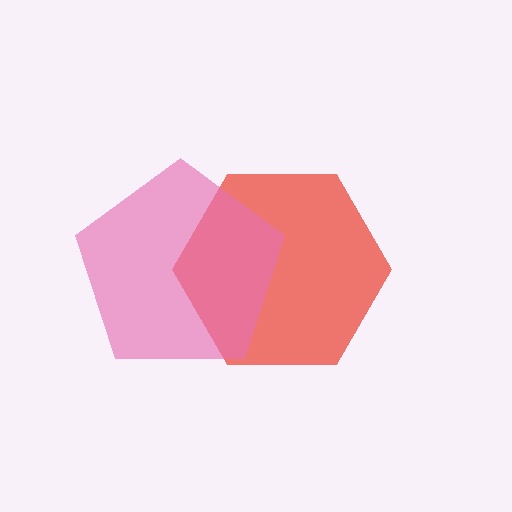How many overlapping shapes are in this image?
There are 2 overlapping shapes in the image.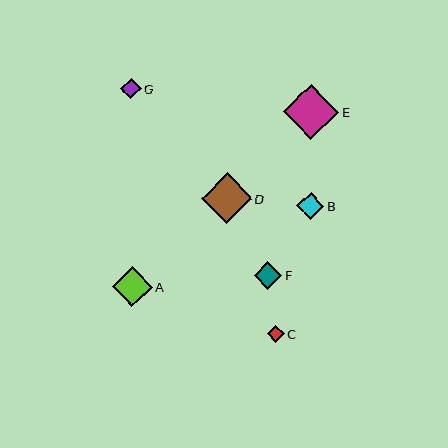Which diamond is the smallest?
Diamond C is the smallest with a size of approximately 17 pixels.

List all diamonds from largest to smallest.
From largest to smallest: E, D, A, F, B, G, C.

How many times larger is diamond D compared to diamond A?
Diamond D is approximately 1.3 times the size of diamond A.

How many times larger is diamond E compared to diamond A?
Diamond E is approximately 1.4 times the size of diamond A.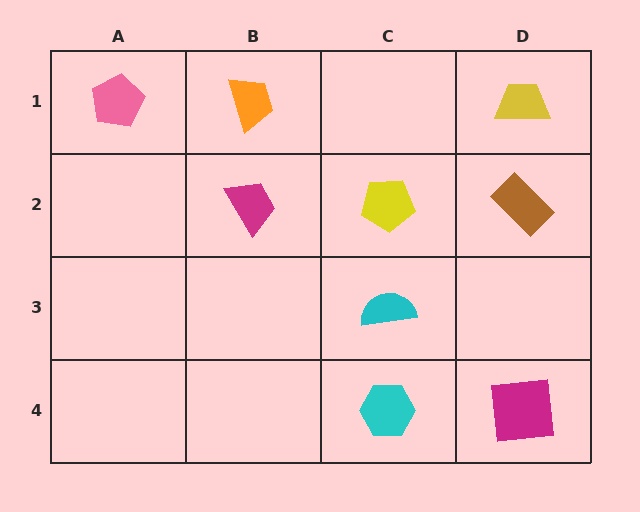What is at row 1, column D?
A yellow trapezoid.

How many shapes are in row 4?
2 shapes.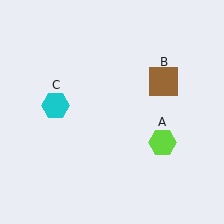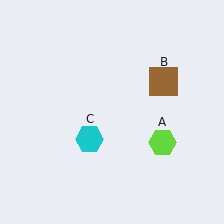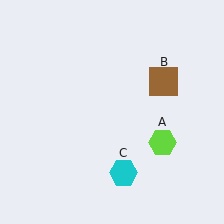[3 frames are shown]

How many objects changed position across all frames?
1 object changed position: cyan hexagon (object C).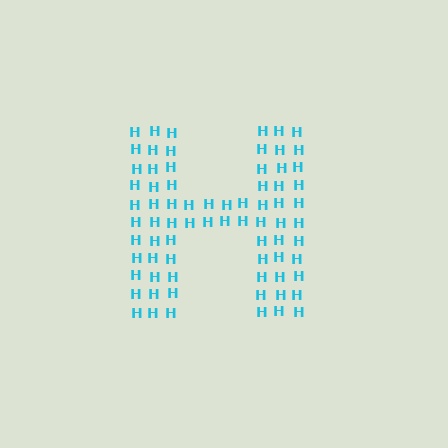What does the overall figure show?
The overall figure shows the letter H.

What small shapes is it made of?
It is made of small letter H's.